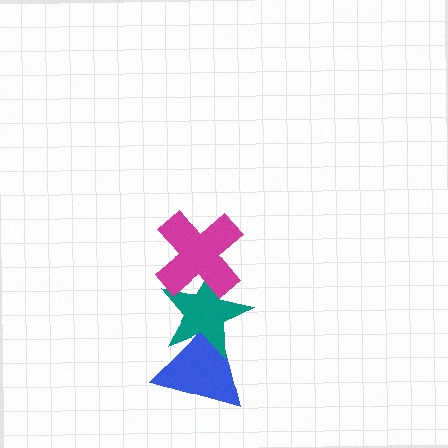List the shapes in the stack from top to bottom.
From top to bottom: the magenta cross, the teal star, the blue triangle.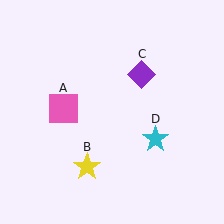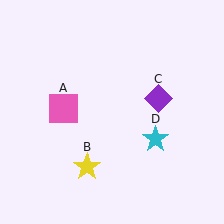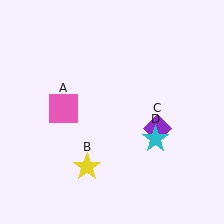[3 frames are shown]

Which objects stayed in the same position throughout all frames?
Pink square (object A) and yellow star (object B) and cyan star (object D) remained stationary.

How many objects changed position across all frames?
1 object changed position: purple diamond (object C).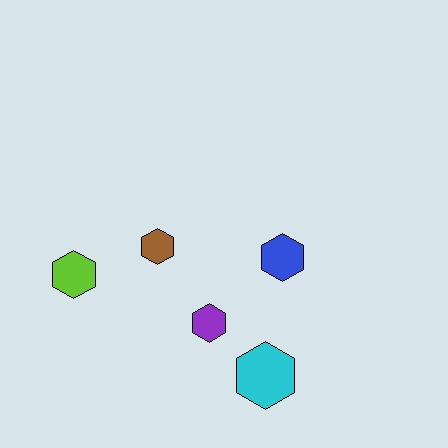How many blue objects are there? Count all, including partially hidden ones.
There is 1 blue object.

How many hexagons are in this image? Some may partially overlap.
There are 5 hexagons.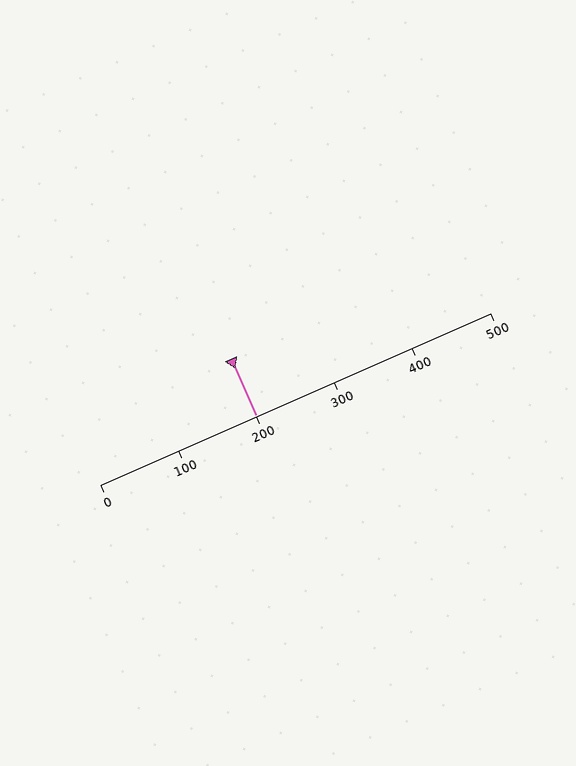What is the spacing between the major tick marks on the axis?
The major ticks are spaced 100 apart.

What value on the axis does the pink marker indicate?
The marker indicates approximately 200.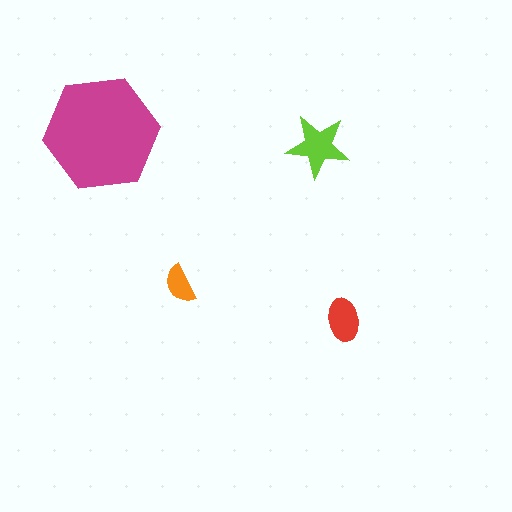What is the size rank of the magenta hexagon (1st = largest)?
1st.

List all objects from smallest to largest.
The orange semicircle, the red ellipse, the lime star, the magenta hexagon.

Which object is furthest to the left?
The magenta hexagon is leftmost.